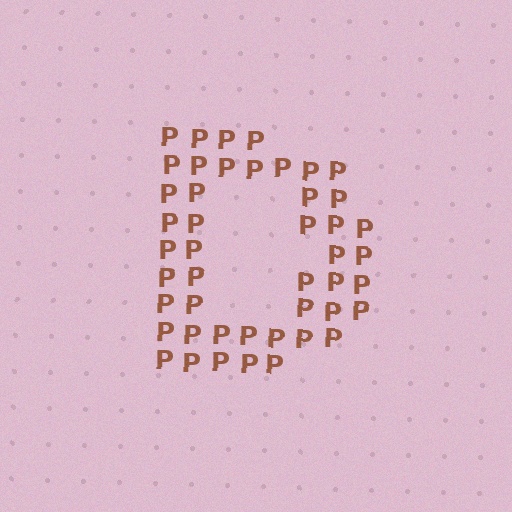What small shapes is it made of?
It is made of small letter P's.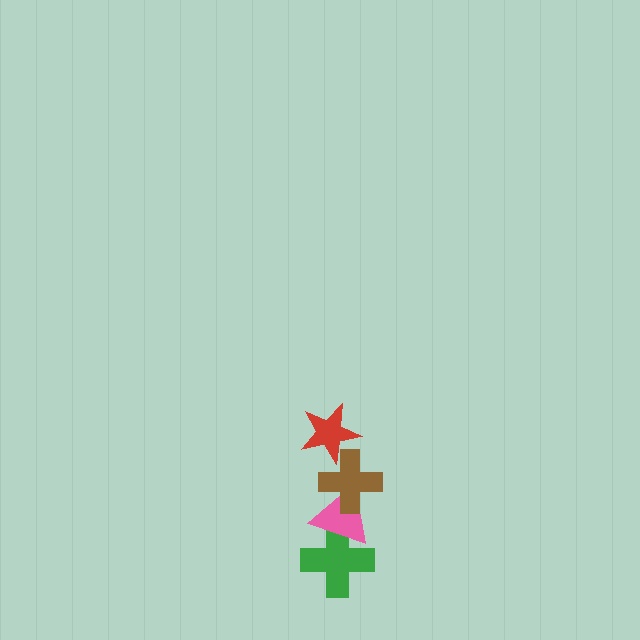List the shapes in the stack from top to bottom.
From top to bottom: the red star, the brown cross, the pink triangle, the green cross.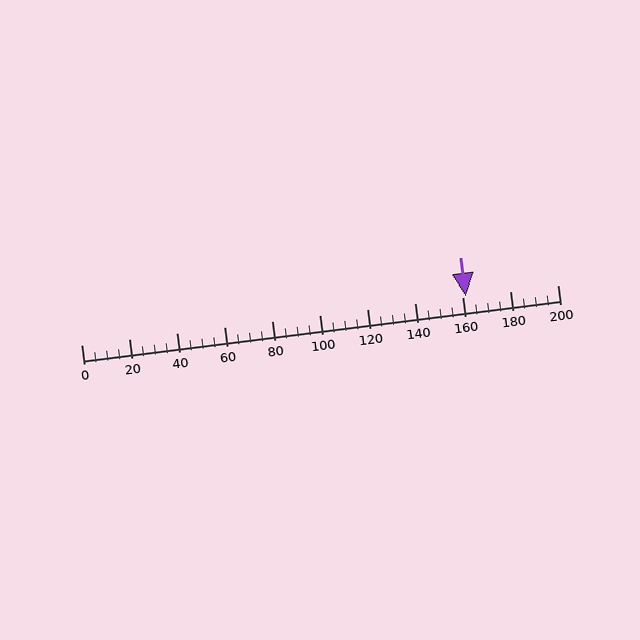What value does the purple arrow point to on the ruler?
The purple arrow points to approximately 161.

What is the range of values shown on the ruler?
The ruler shows values from 0 to 200.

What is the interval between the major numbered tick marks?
The major tick marks are spaced 20 units apart.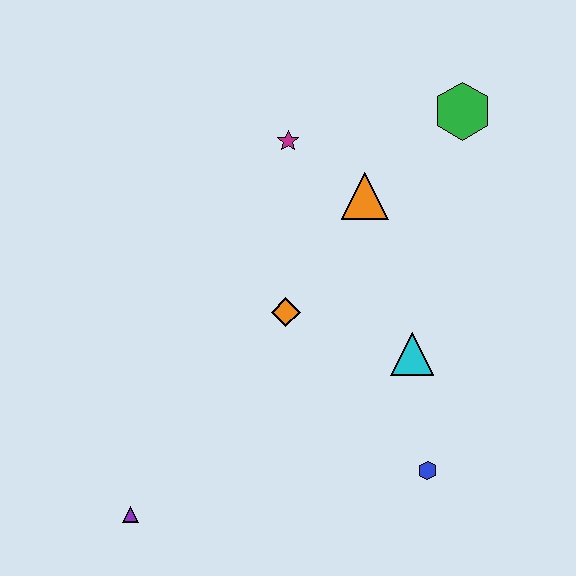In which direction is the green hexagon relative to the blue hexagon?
The green hexagon is above the blue hexagon.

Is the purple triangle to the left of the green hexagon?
Yes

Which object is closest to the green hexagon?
The orange triangle is closest to the green hexagon.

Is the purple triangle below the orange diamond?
Yes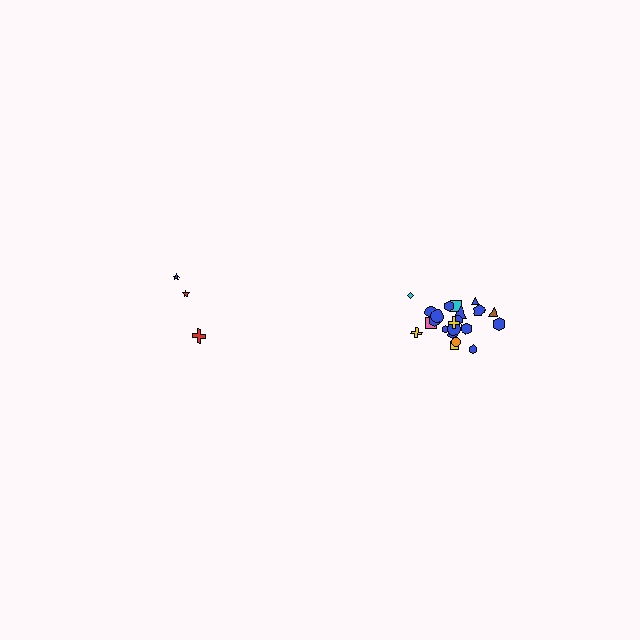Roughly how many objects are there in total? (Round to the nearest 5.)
Roughly 25 objects in total.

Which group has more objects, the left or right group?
The right group.